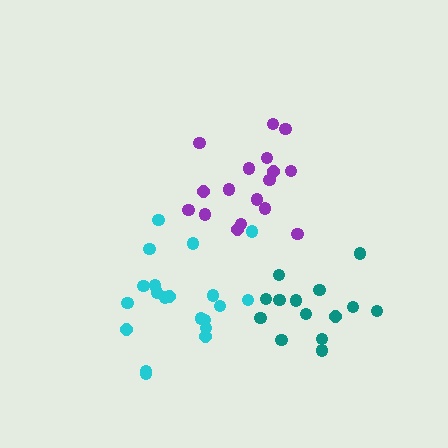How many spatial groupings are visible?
There are 3 spatial groupings.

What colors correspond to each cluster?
The clusters are colored: purple, teal, cyan.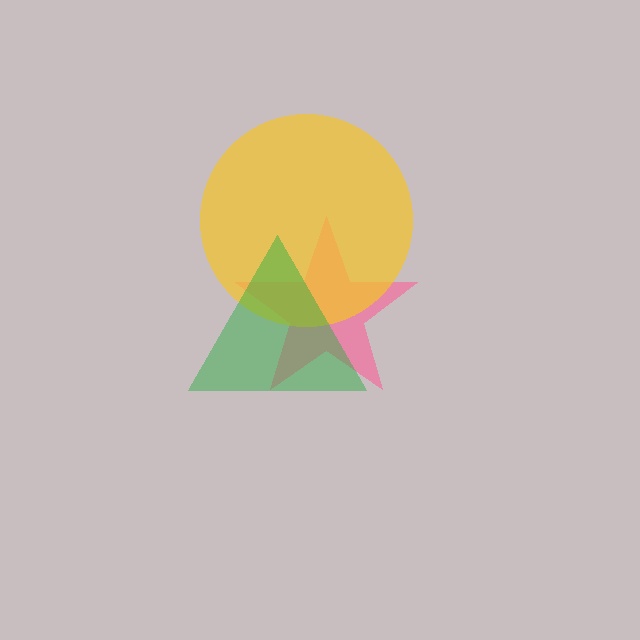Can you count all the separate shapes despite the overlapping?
Yes, there are 3 separate shapes.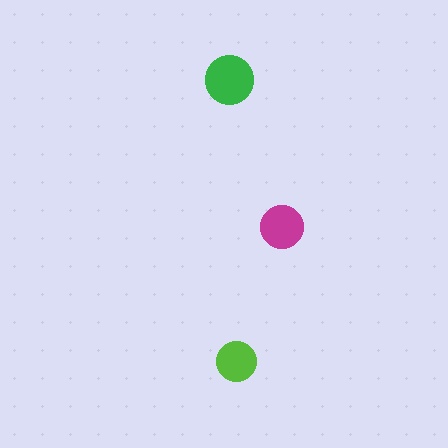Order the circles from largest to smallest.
the green one, the magenta one, the lime one.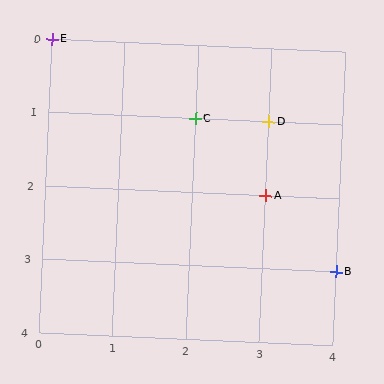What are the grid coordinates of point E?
Point E is at grid coordinates (0, 0).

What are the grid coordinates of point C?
Point C is at grid coordinates (2, 1).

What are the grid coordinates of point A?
Point A is at grid coordinates (3, 2).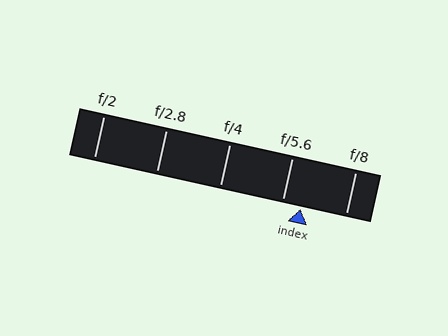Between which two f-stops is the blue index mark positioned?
The index mark is between f/5.6 and f/8.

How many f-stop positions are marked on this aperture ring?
There are 5 f-stop positions marked.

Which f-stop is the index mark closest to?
The index mark is closest to f/5.6.